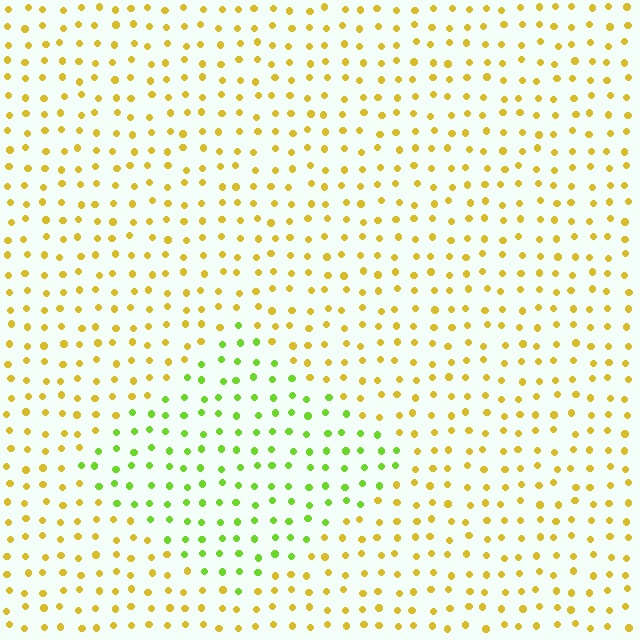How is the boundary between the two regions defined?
The boundary is defined purely by a slight shift in hue (about 47 degrees). Spacing, size, and orientation are identical on both sides.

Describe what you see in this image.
The image is filled with small yellow elements in a uniform arrangement. A diamond-shaped region is visible where the elements are tinted to a slightly different hue, forming a subtle color boundary.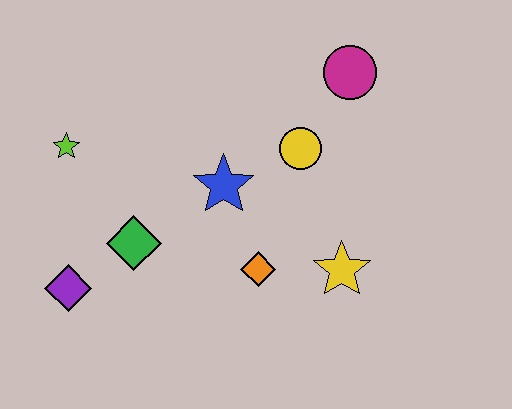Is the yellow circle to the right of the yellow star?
No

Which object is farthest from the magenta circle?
The purple diamond is farthest from the magenta circle.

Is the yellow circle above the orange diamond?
Yes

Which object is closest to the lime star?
The green diamond is closest to the lime star.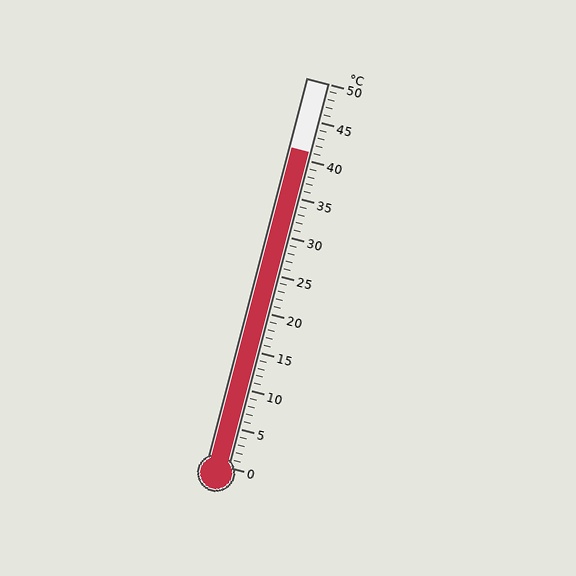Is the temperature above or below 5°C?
The temperature is above 5°C.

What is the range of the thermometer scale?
The thermometer scale ranges from 0°C to 50°C.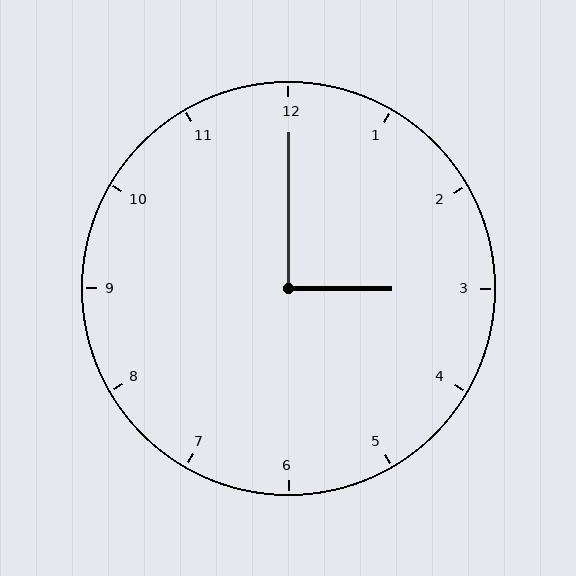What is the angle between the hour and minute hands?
Approximately 90 degrees.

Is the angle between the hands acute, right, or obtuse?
It is right.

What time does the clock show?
3:00.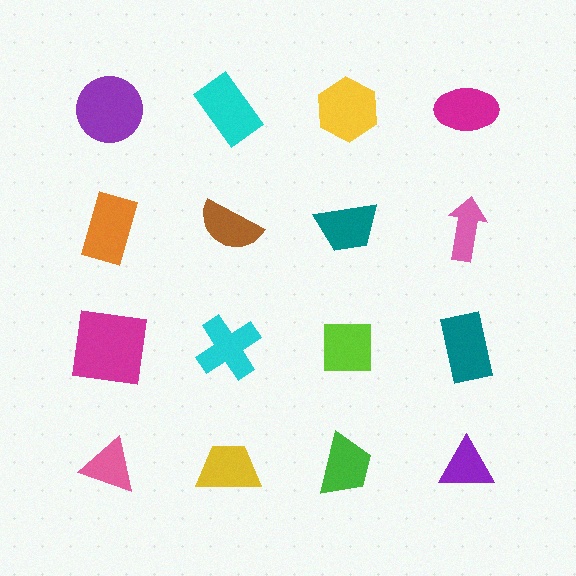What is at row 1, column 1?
A purple circle.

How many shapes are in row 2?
4 shapes.